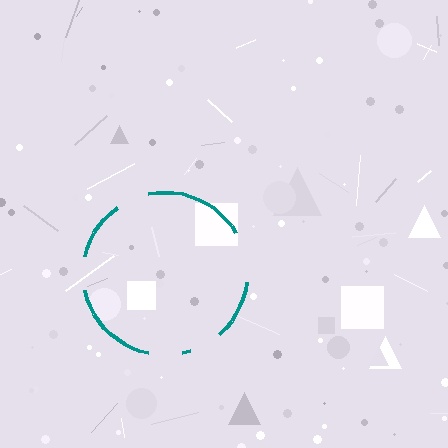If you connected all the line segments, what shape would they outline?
They would outline a circle.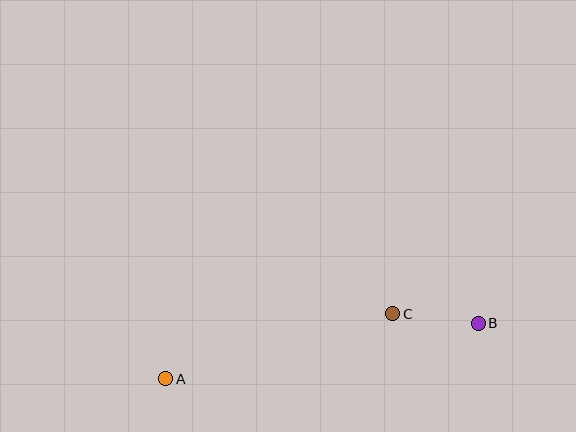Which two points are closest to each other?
Points B and C are closest to each other.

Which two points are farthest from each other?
Points A and B are farthest from each other.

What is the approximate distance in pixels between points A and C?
The distance between A and C is approximately 236 pixels.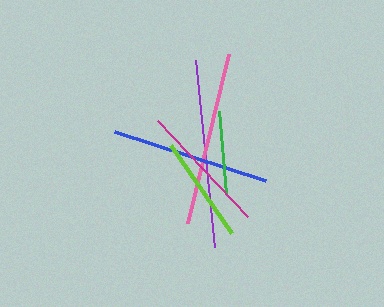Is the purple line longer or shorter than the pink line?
The purple line is longer than the pink line.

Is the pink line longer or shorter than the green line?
The pink line is longer than the green line.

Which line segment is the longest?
The purple line is the longest at approximately 189 pixels.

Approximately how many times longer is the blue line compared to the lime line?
The blue line is approximately 1.5 times the length of the lime line.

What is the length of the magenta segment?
The magenta segment is approximately 132 pixels long.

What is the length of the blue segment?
The blue segment is approximately 158 pixels long.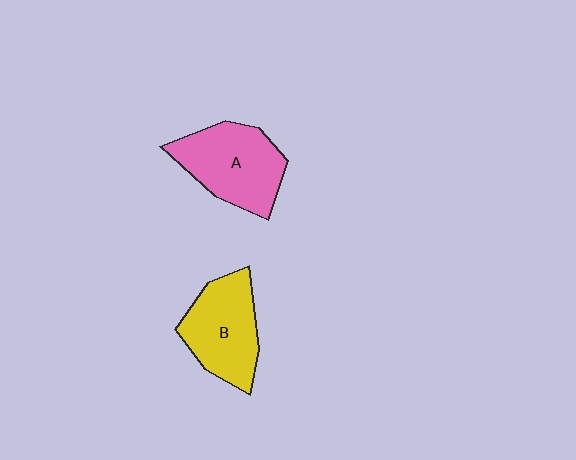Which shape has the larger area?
Shape A (pink).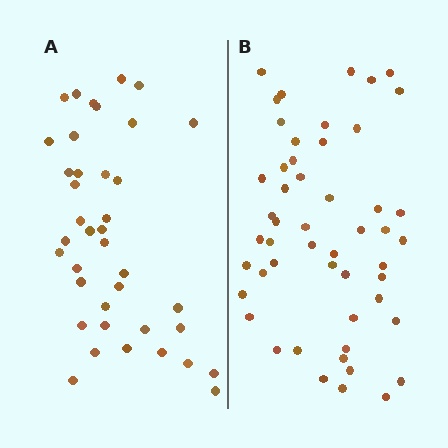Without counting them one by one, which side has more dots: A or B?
Region B (the right region) has more dots.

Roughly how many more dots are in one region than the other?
Region B has roughly 12 or so more dots than region A.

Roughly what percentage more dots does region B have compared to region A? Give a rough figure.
About 30% more.